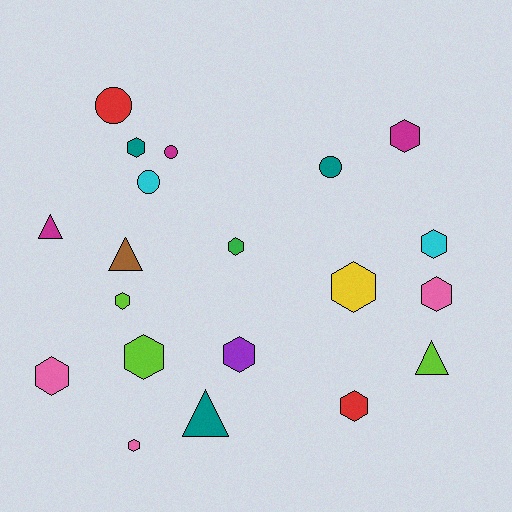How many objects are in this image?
There are 20 objects.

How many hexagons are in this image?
There are 12 hexagons.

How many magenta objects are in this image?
There are 3 magenta objects.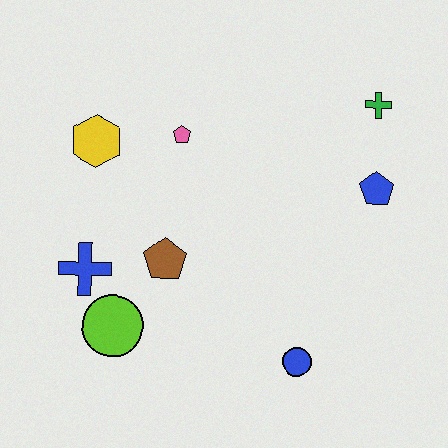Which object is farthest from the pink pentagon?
The blue circle is farthest from the pink pentagon.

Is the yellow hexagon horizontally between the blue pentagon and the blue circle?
No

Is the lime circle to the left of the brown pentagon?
Yes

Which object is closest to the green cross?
The blue pentagon is closest to the green cross.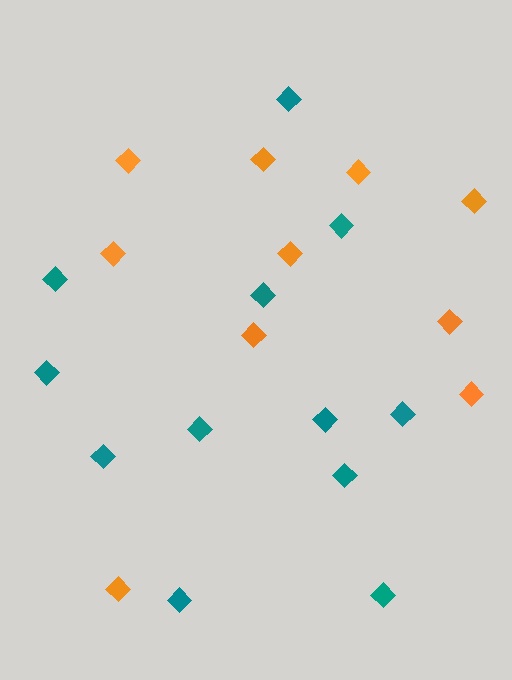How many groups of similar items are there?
There are 2 groups: one group of orange diamonds (10) and one group of teal diamonds (12).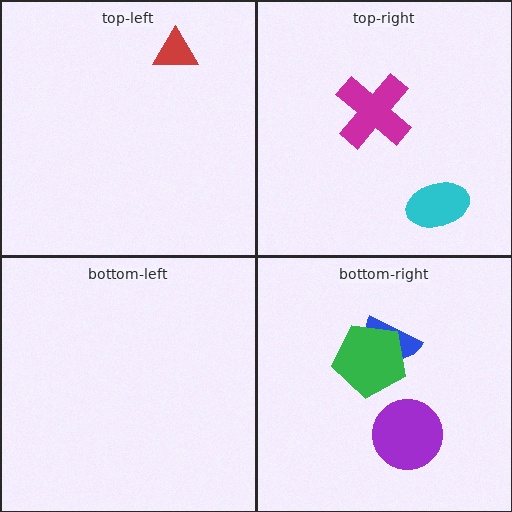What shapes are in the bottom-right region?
The blue semicircle, the purple circle, the green pentagon.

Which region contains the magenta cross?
The top-right region.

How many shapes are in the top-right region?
2.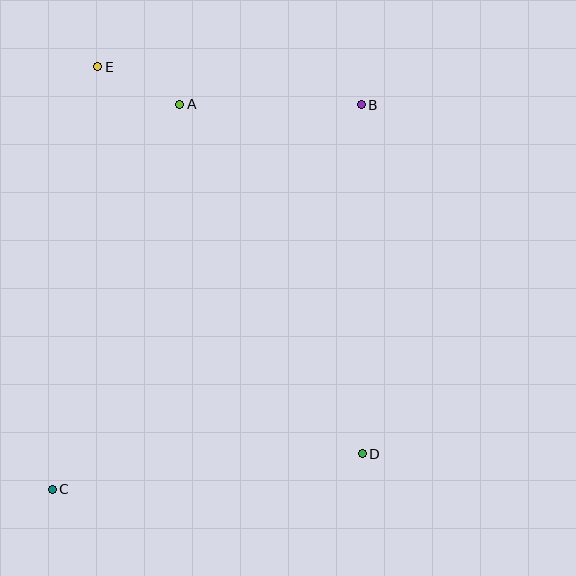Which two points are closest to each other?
Points A and E are closest to each other.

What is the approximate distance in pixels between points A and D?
The distance between A and D is approximately 395 pixels.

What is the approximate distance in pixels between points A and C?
The distance between A and C is approximately 406 pixels.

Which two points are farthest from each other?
Points B and C are farthest from each other.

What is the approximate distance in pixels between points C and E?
The distance between C and E is approximately 425 pixels.